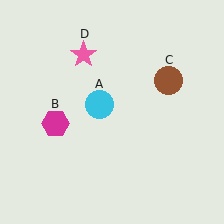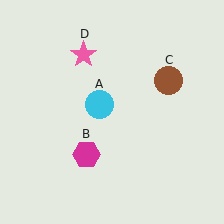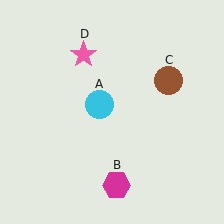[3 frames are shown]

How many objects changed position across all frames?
1 object changed position: magenta hexagon (object B).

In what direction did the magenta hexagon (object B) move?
The magenta hexagon (object B) moved down and to the right.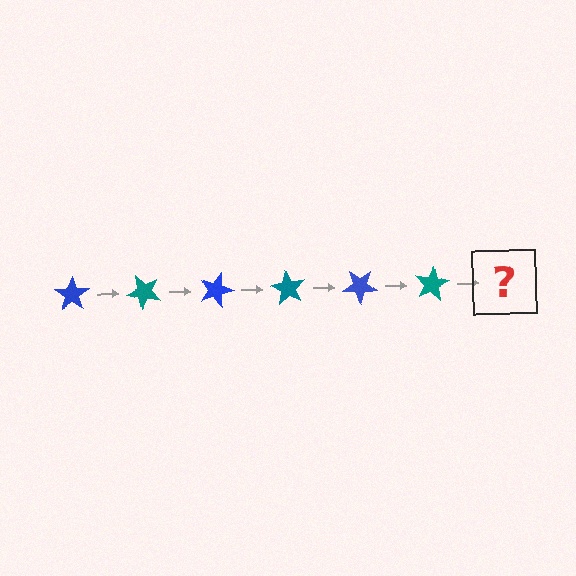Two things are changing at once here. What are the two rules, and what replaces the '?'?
The two rules are that it rotates 45 degrees each step and the color cycles through blue and teal. The '?' should be a blue star, rotated 270 degrees from the start.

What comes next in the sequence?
The next element should be a blue star, rotated 270 degrees from the start.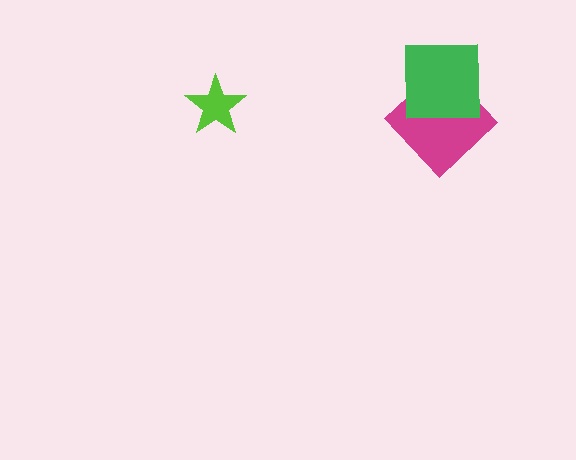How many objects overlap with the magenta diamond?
1 object overlaps with the magenta diamond.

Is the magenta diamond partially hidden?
Yes, it is partially covered by another shape.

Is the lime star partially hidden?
No, no other shape covers it.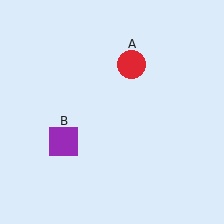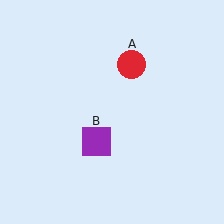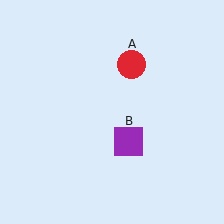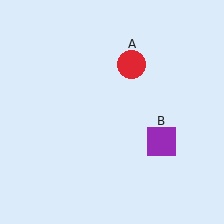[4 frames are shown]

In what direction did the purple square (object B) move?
The purple square (object B) moved right.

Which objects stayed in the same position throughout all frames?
Red circle (object A) remained stationary.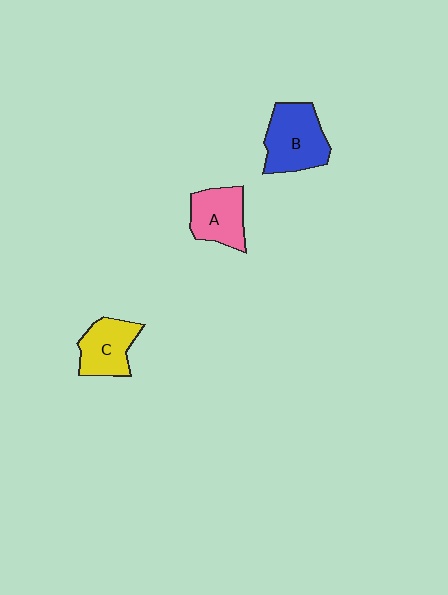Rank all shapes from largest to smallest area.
From largest to smallest: B (blue), A (pink), C (yellow).